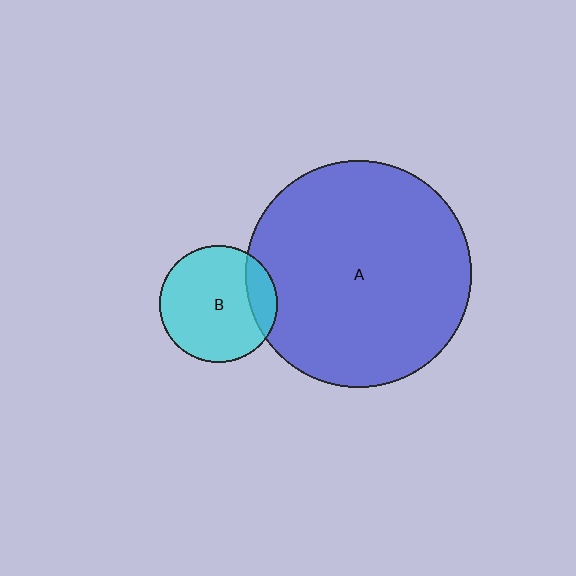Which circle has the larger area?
Circle A (blue).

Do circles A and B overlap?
Yes.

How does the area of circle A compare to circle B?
Approximately 3.7 times.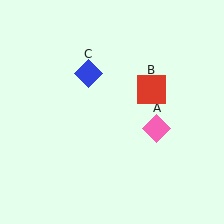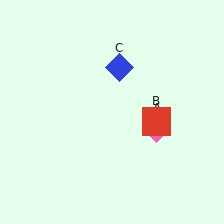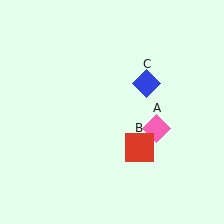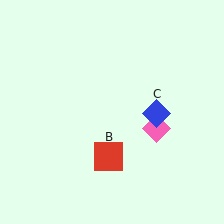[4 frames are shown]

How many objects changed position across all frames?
2 objects changed position: red square (object B), blue diamond (object C).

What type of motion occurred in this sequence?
The red square (object B), blue diamond (object C) rotated clockwise around the center of the scene.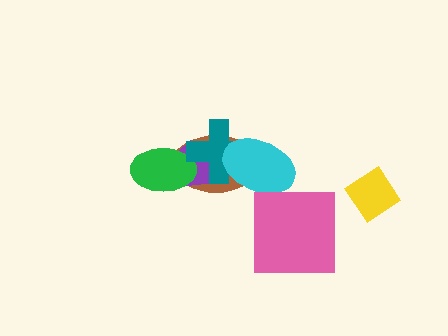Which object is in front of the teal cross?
The cyan ellipse is in front of the teal cross.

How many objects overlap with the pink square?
0 objects overlap with the pink square.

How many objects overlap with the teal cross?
4 objects overlap with the teal cross.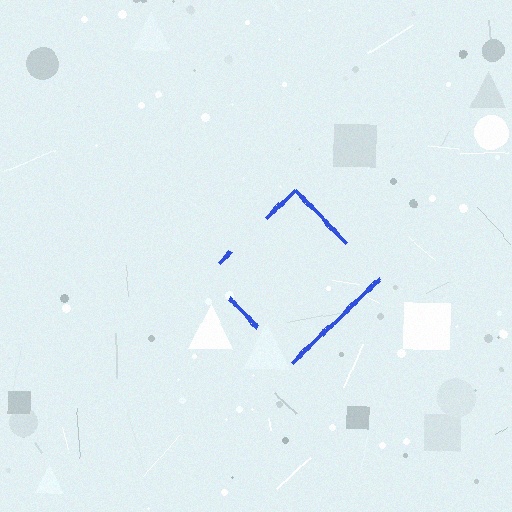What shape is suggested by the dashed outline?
The dashed outline suggests a diamond.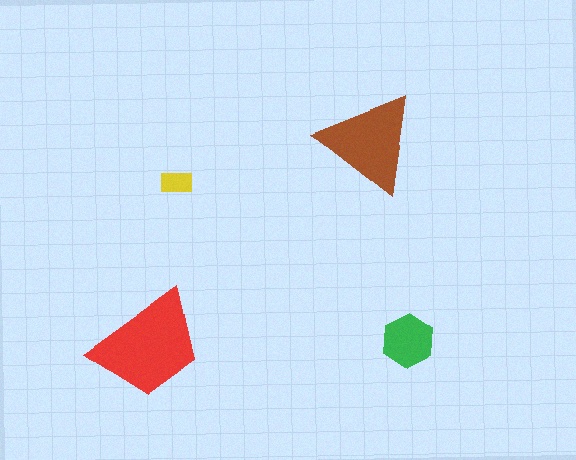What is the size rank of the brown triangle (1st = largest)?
2nd.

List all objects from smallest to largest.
The yellow rectangle, the green hexagon, the brown triangle, the red trapezoid.